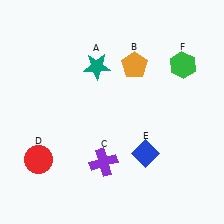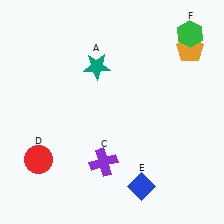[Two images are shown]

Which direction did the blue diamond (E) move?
The blue diamond (E) moved down.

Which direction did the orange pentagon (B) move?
The orange pentagon (B) moved right.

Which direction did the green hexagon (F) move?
The green hexagon (F) moved up.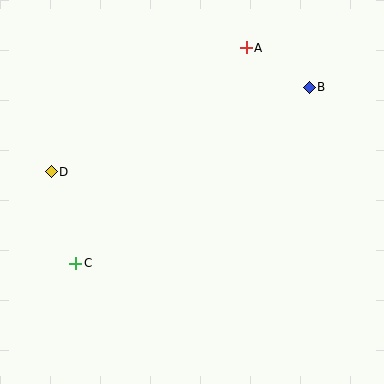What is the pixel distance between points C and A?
The distance between C and A is 275 pixels.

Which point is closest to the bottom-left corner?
Point C is closest to the bottom-left corner.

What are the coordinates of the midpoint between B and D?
The midpoint between B and D is at (180, 129).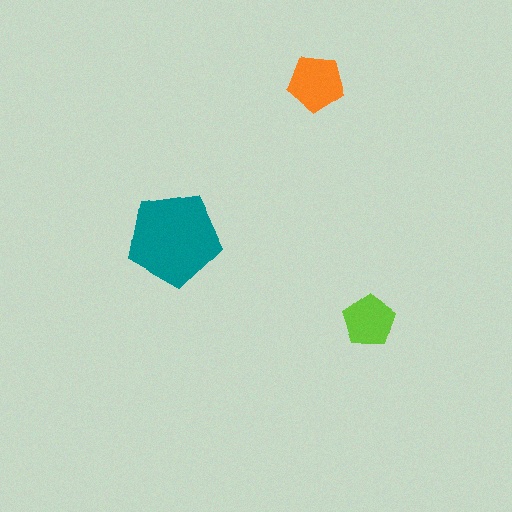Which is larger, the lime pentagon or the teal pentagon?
The teal one.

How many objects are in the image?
There are 3 objects in the image.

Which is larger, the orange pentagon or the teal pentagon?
The teal one.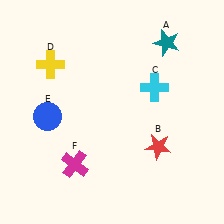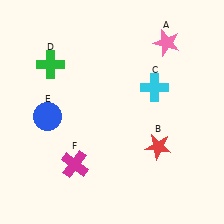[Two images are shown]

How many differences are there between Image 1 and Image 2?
There are 2 differences between the two images.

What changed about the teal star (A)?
In Image 1, A is teal. In Image 2, it changed to pink.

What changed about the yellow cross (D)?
In Image 1, D is yellow. In Image 2, it changed to green.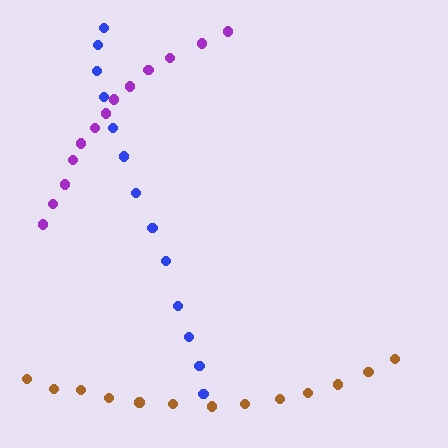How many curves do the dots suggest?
There are 3 distinct paths.